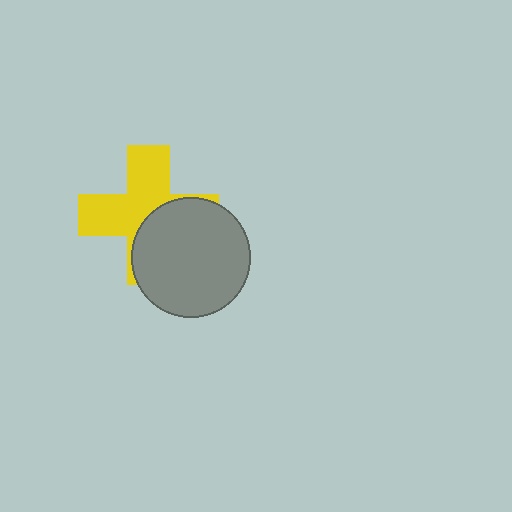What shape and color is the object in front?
The object in front is a gray circle.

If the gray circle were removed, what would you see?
You would see the complete yellow cross.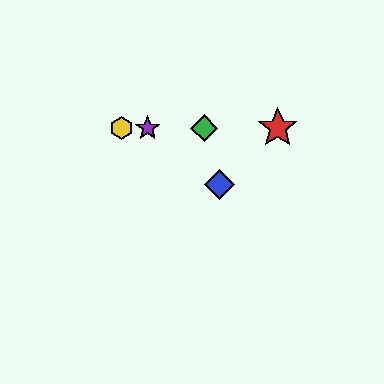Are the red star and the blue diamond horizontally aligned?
No, the red star is at y≈128 and the blue diamond is at y≈184.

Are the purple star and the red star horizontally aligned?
Yes, both are at y≈128.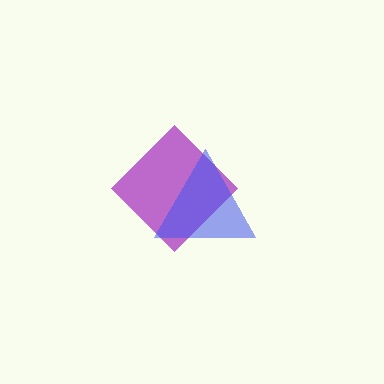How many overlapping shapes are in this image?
There are 2 overlapping shapes in the image.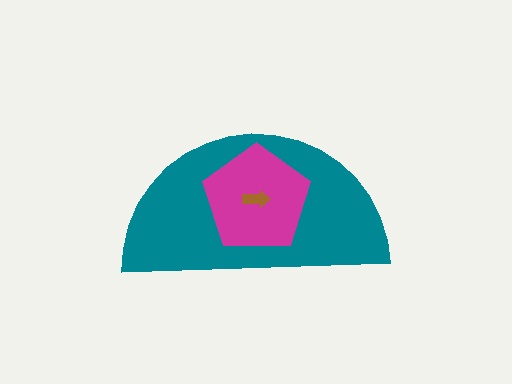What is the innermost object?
The brown arrow.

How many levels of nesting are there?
3.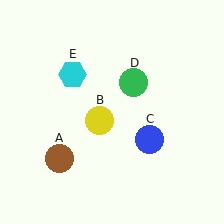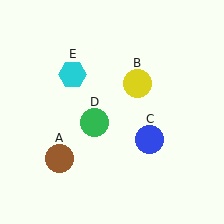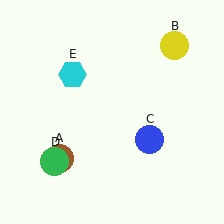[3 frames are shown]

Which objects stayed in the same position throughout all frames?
Brown circle (object A) and blue circle (object C) and cyan hexagon (object E) remained stationary.